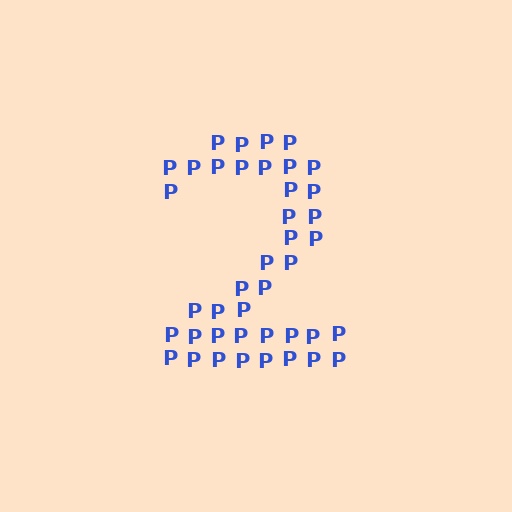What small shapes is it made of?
It is made of small letter P's.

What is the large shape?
The large shape is the digit 2.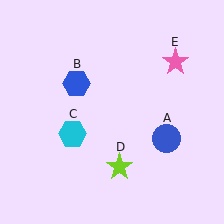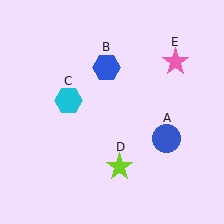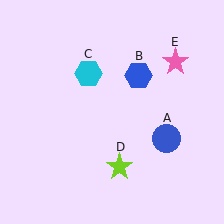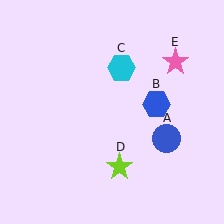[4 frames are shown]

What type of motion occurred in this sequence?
The blue hexagon (object B), cyan hexagon (object C) rotated clockwise around the center of the scene.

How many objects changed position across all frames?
2 objects changed position: blue hexagon (object B), cyan hexagon (object C).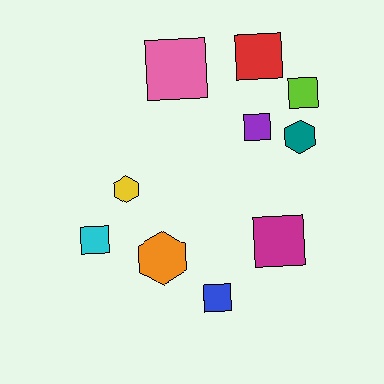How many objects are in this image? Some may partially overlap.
There are 10 objects.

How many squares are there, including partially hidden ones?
There are 7 squares.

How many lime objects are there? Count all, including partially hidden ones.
There is 1 lime object.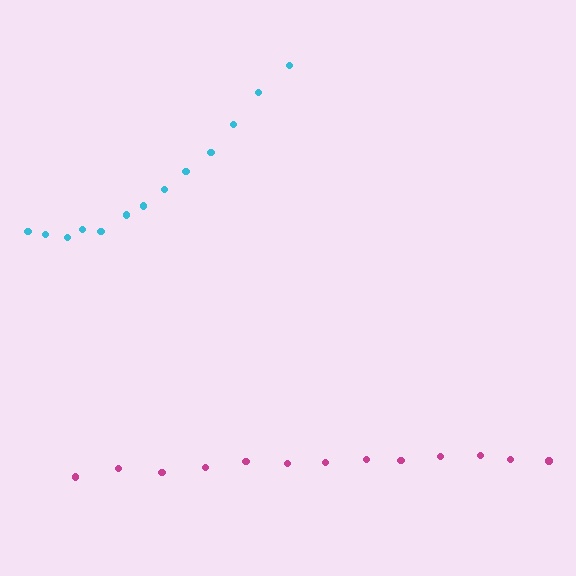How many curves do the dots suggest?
There are 2 distinct paths.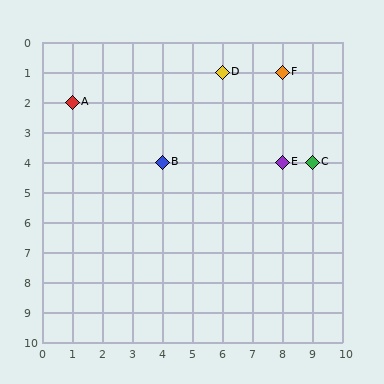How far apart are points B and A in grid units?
Points B and A are 3 columns and 2 rows apart (about 3.6 grid units diagonally).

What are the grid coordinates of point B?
Point B is at grid coordinates (4, 4).